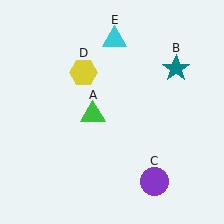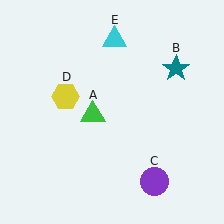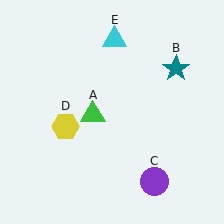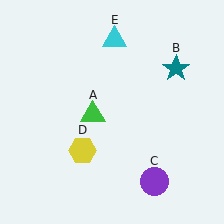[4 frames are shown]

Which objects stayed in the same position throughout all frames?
Green triangle (object A) and teal star (object B) and purple circle (object C) and cyan triangle (object E) remained stationary.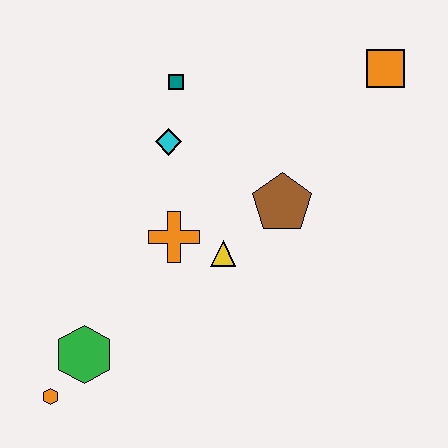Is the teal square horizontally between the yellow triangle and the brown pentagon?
No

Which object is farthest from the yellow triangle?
The orange square is farthest from the yellow triangle.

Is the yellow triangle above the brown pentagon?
No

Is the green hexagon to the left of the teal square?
Yes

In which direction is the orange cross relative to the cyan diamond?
The orange cross is below the cyan diamond.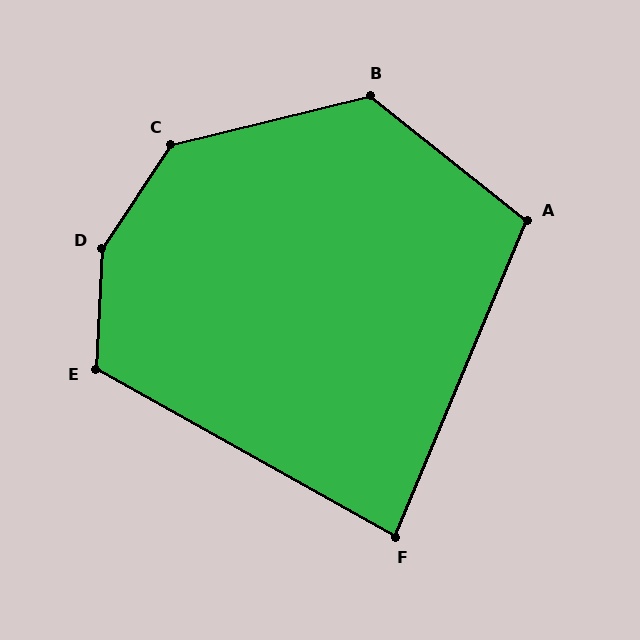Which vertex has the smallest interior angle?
F, at approximately 84 degrees.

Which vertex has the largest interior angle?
D, at approximately 149 degrees.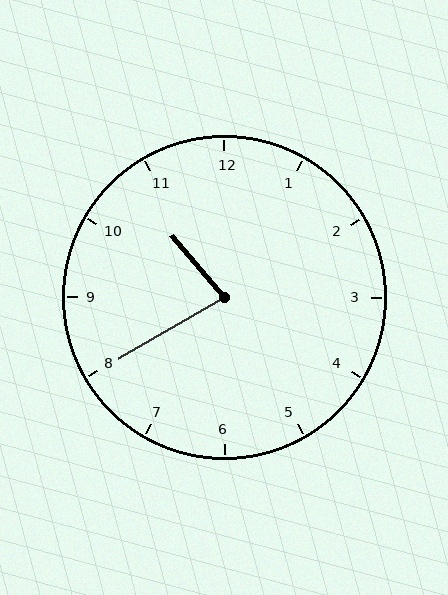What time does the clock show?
10:40.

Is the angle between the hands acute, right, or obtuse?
It is acute.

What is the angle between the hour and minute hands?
Approximately 80 degrees.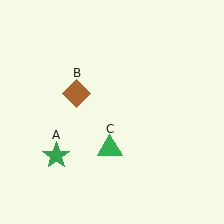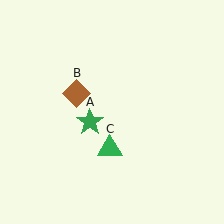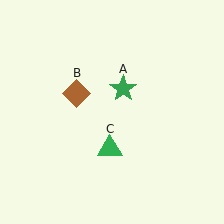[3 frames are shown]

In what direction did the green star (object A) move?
The green star (object A) moved up and to the right.